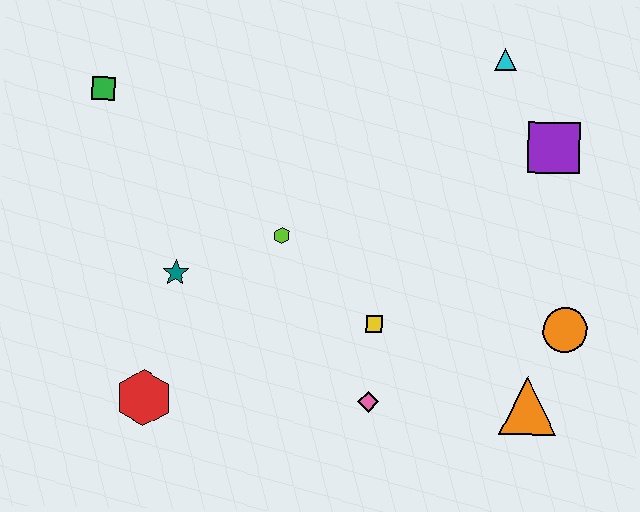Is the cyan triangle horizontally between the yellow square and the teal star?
No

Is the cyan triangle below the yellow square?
No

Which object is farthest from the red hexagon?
The cyan triangle is farthest from the red hexagon.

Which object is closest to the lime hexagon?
The teal star is closest to the lime hexagon.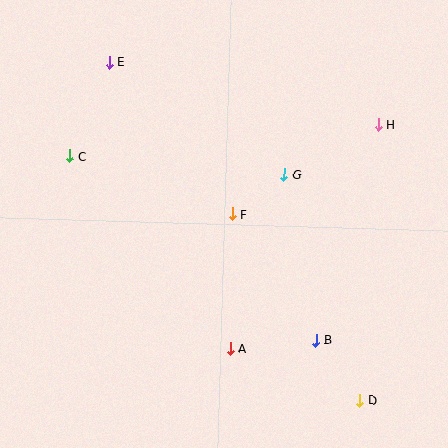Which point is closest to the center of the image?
Point F at (233, 214) is closest to the center.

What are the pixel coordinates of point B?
Point B is at (316, 340).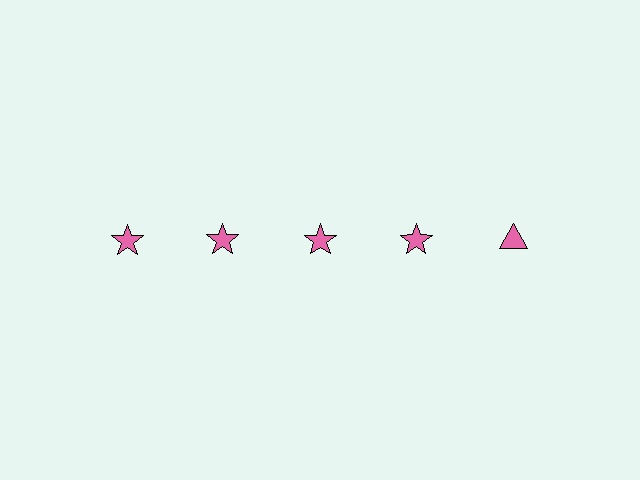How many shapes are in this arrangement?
There are 5 shapes arranged in a grid pattern.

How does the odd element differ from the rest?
It has a different shape: triangle instead of star.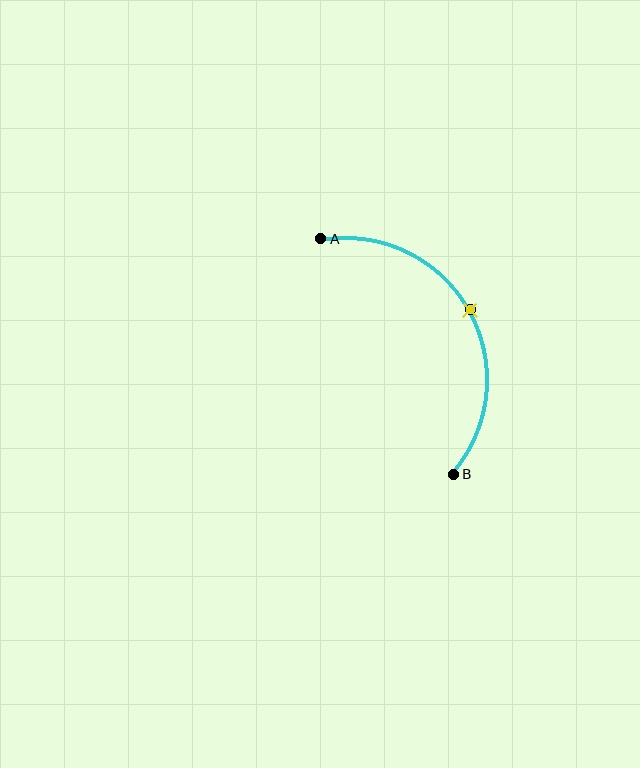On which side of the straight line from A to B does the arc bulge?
The arc bulges to the right of the straight line connecting A and B.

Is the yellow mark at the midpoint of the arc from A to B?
Yes. The yellow mark lies on the arc at equal arc-length from both A and B — it is the arc midpoint.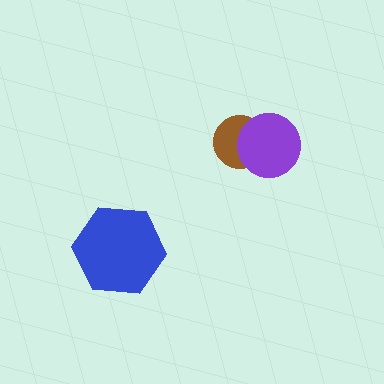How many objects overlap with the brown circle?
1 object overlaps with the brown circle.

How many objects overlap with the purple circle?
1 object overlaps with the purple circle.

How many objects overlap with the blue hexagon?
0 objects overlap with the blue hexagon.